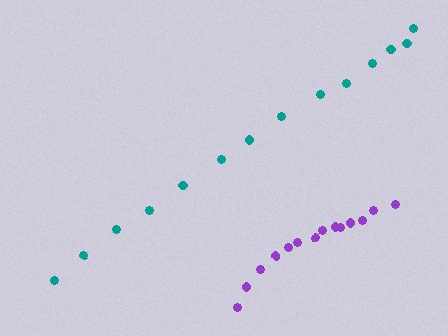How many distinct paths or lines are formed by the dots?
There are 2 distinct paths.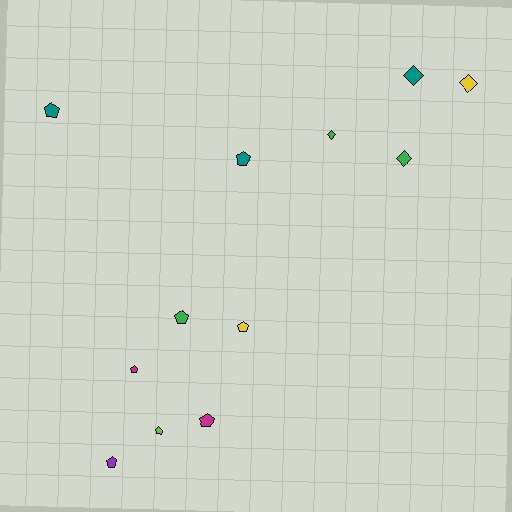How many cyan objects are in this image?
There are no cyan objects.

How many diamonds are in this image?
There are 4 diamonds.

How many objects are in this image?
There are 12 objects.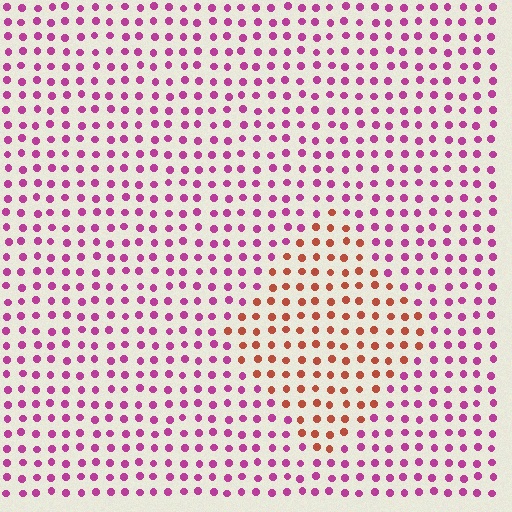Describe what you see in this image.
The image is filled with small magenta elements in a uniform arrangement. A diamond-shaped region is visible where the elements are tinted to a slightly different hue, forming a subtle color boundary.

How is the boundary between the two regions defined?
The boundary is defined purely by a slight shift in hue (about 53 degrees). Spacing, size, and orientation are identical on both sides.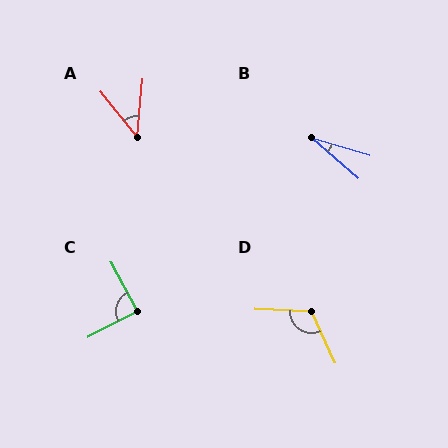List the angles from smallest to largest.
B (24°), A (44°), C (89°), D (117°).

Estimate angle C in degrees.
Approximately 89 degrees.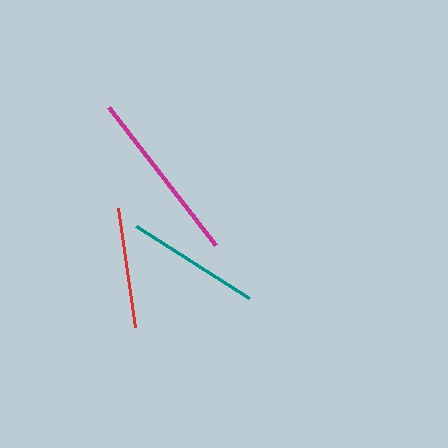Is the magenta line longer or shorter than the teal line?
The magenta line is longer than the teal line.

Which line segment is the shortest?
The red line is the shortest at approximately 120 pixels.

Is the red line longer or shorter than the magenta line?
The magenta line is longer than the red line.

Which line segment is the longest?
The magenta line is the longest at approximately 175 pixels.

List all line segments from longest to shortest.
From longest to shortest: magenta, teal, red.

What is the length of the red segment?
The red segment is approximately 120 pixels long.